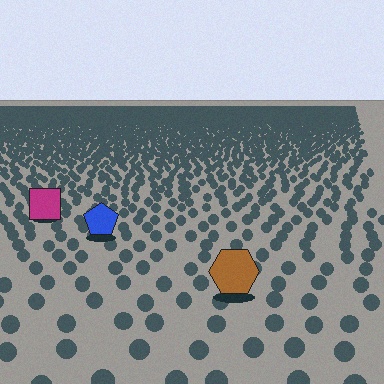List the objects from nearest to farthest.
From nearest to farthest: the brown hexagon, the blue pentagon, the magenta square.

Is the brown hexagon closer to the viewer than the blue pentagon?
Yes. The brown hexagon is closer — you can tell from the texture gradient: the ground texture is coarser near it.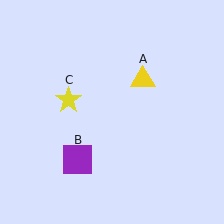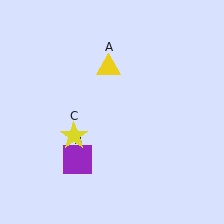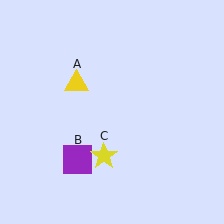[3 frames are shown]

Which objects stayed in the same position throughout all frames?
Purple square (object B) remained stationary.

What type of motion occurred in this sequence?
The yellow triangle (object A), yellow star (object C) rotated counterclockwise around the center of the scene.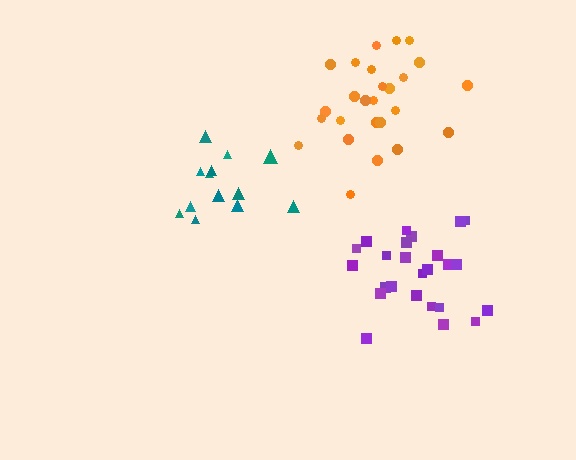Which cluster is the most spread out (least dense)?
Teal.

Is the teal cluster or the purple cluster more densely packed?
Purple.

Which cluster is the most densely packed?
Orange.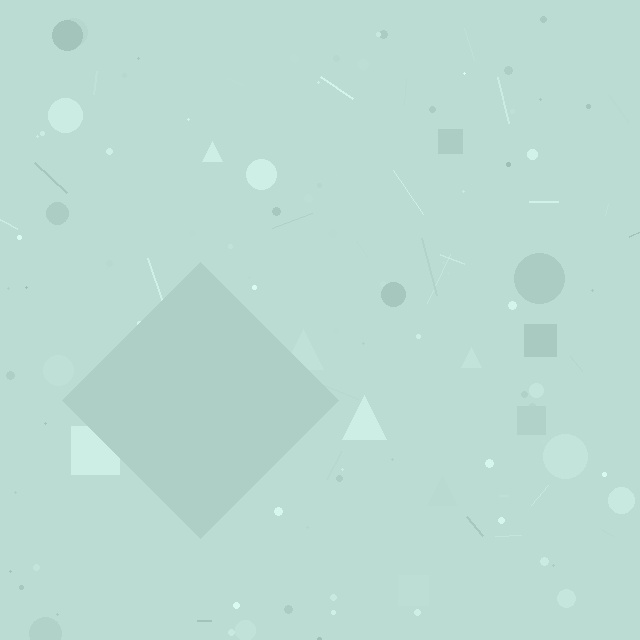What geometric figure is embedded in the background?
A diamond is embedded in the background.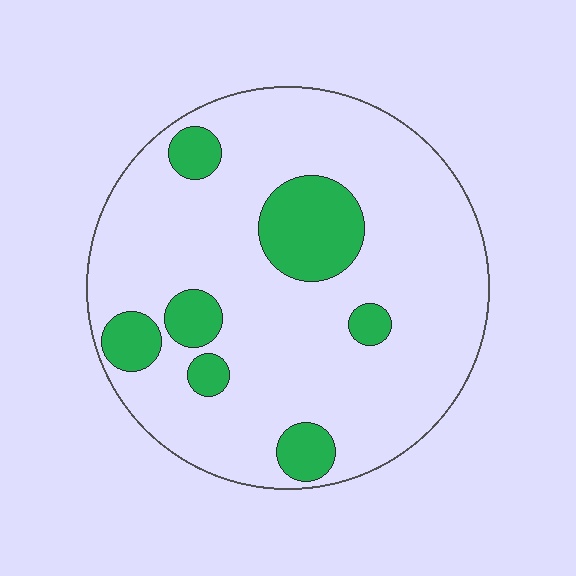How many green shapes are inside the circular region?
7.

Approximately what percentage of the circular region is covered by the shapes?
Approximately 20%.